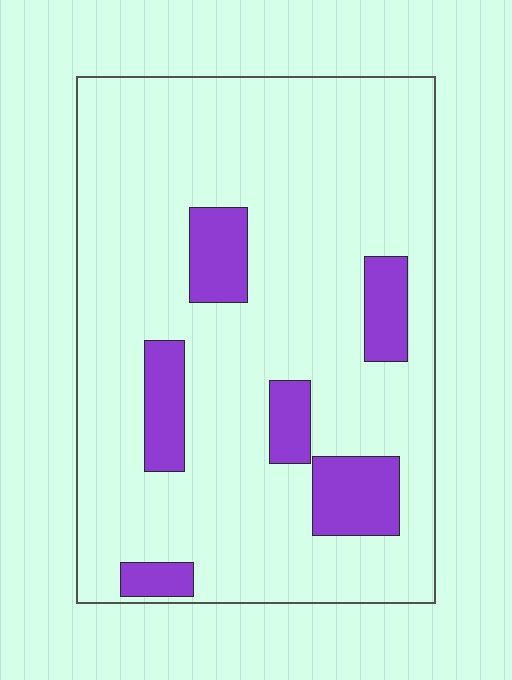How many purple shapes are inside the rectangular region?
6.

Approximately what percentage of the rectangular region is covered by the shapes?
Approximately 15%.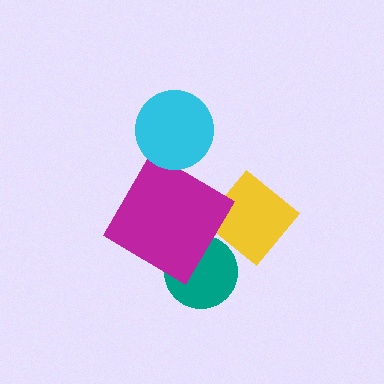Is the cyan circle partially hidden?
No, no other shape covers it.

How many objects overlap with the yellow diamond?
0 objects overlap with the yellow diamond.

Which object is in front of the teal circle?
The magenta diamond is in front of the teal circle.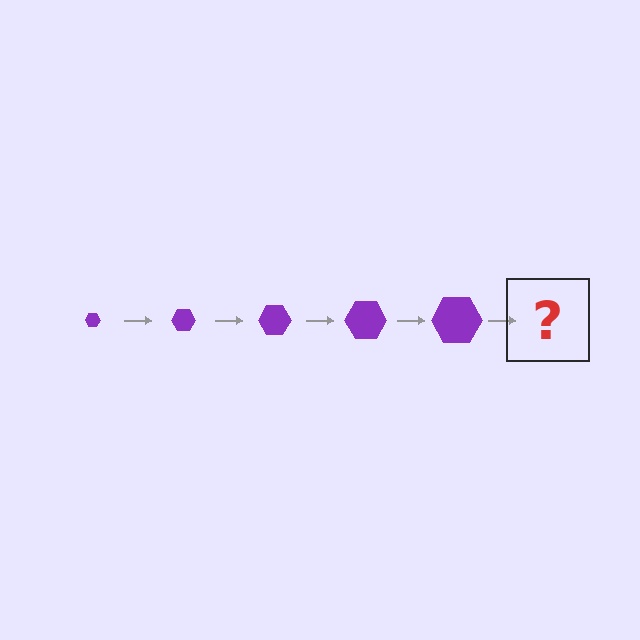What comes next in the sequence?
The next element should be a purple hexagon, larger than the previous one.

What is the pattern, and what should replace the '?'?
The pattern is that the hexagon gets progressively larger each step. The '?' should be a purple hexagon, larger than the previous one.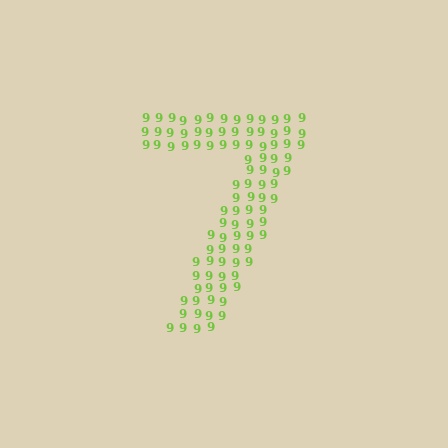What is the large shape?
The large shape is the digit 7.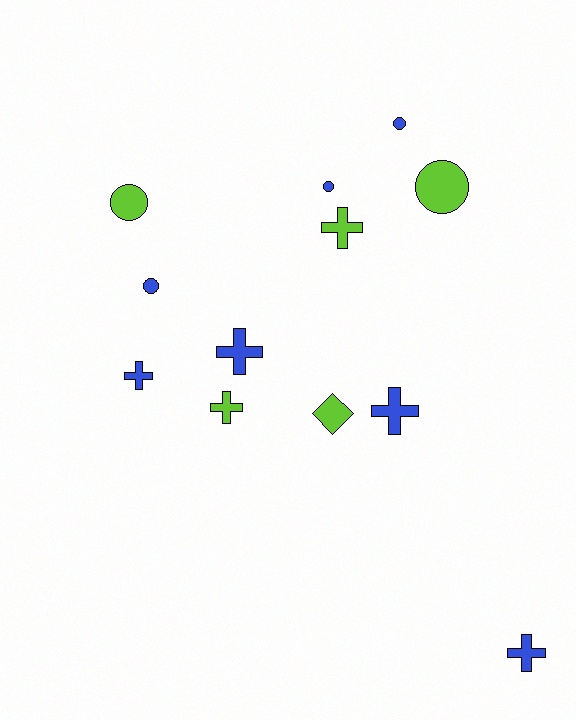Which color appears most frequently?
Blue, with 7 objects.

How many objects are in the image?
There are 12 objects.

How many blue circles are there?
There are 3 blue circles.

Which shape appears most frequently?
Cross, with 6 objects.